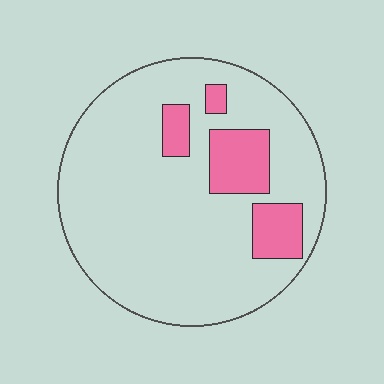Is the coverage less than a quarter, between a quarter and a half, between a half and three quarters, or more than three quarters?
Less than a quarter.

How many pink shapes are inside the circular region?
4.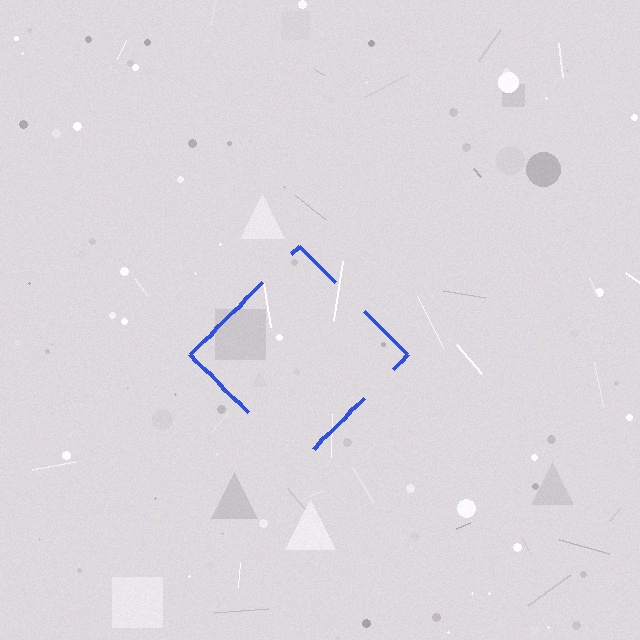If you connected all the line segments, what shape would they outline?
They would outline a diamond.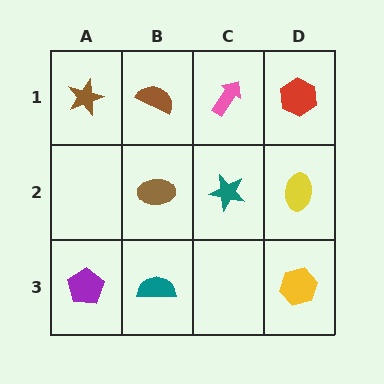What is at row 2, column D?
A yellow ellipse.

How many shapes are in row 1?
4 shapes.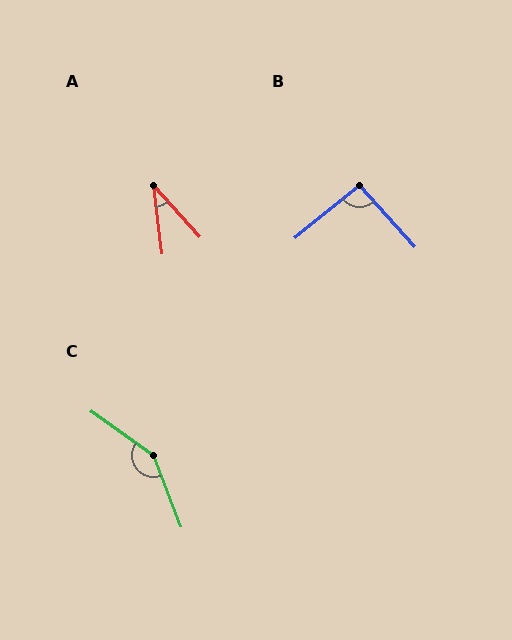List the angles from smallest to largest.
A (35°), B (93°), C (146°).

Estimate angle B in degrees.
Approximately 93 degrees.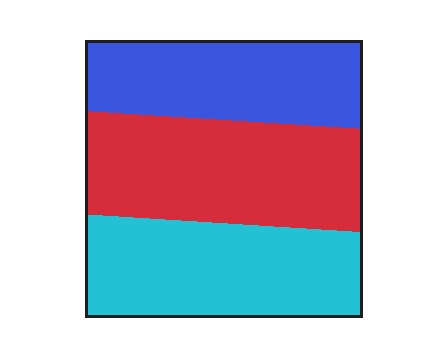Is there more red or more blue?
Red.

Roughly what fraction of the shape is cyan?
Cyan takes up about one third (1/3) of the shape.